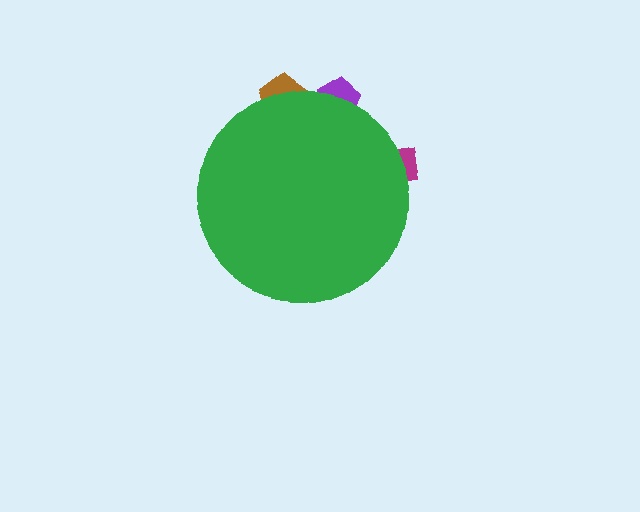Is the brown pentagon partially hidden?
Yes, the brown pentagon is partially hidden behind the green circle.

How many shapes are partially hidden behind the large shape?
3 shapes are partially hidden.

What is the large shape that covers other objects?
A green circle.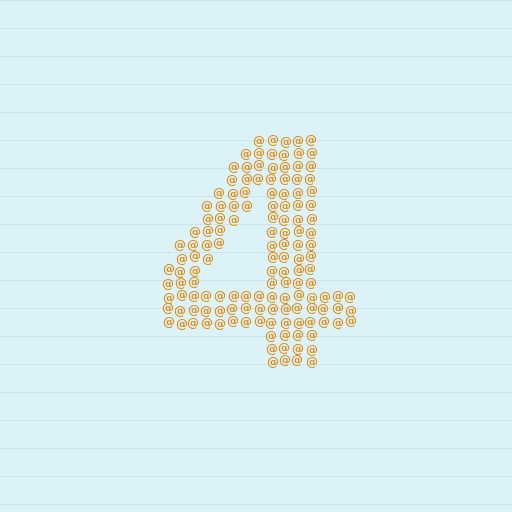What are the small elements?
The small elements are at signs.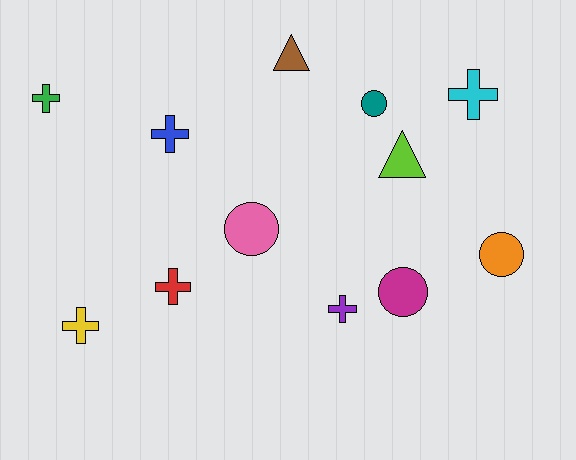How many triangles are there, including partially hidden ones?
There are 2 triangles.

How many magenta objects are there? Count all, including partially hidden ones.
There is 1 magenta object.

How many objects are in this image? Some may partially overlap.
There are 12 objects.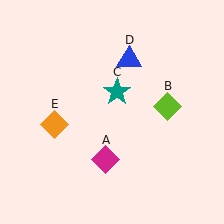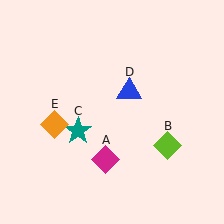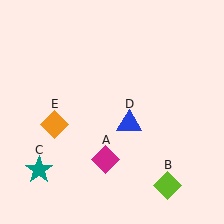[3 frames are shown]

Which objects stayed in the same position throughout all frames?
Magenta diamond (object A) and orange diamond (object E) remained stationary.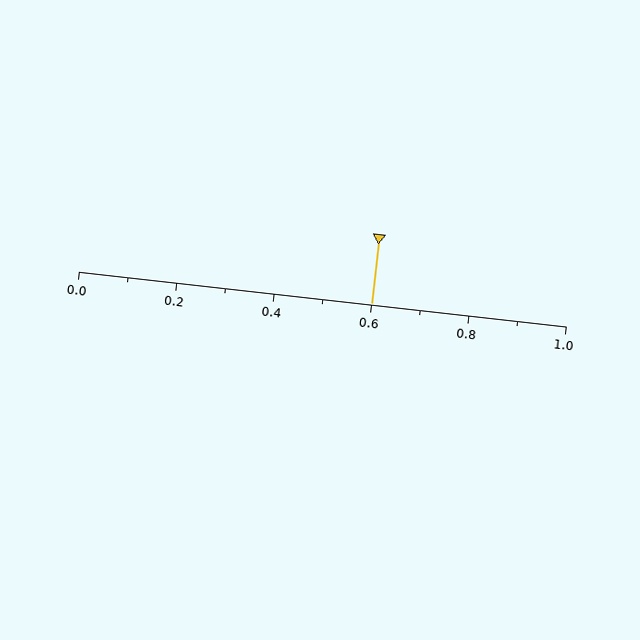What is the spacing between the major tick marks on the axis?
The major ticks are spaced 0.2 apart.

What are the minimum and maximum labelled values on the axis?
The axis runs from 0.0 to 1.0.